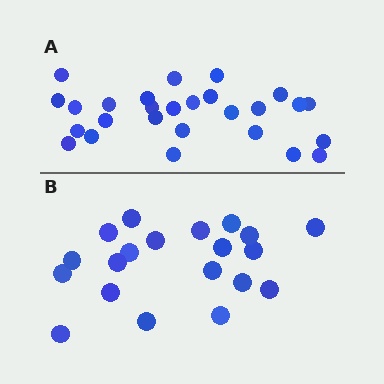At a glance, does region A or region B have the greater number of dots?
Region A (the top region) has more dots.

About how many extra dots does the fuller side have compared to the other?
Region A has roughly 8 or so more dots than region B.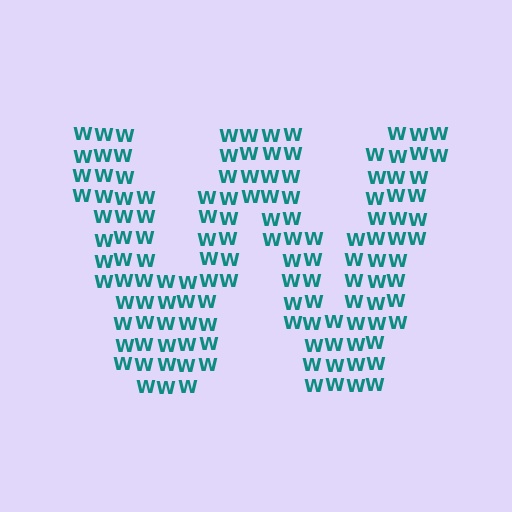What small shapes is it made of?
It is made of small letter W's.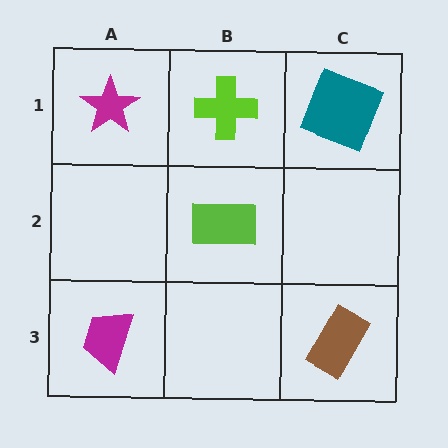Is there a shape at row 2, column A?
No, that cell is empty.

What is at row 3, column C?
A brown rectangle.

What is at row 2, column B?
A lime rectangle.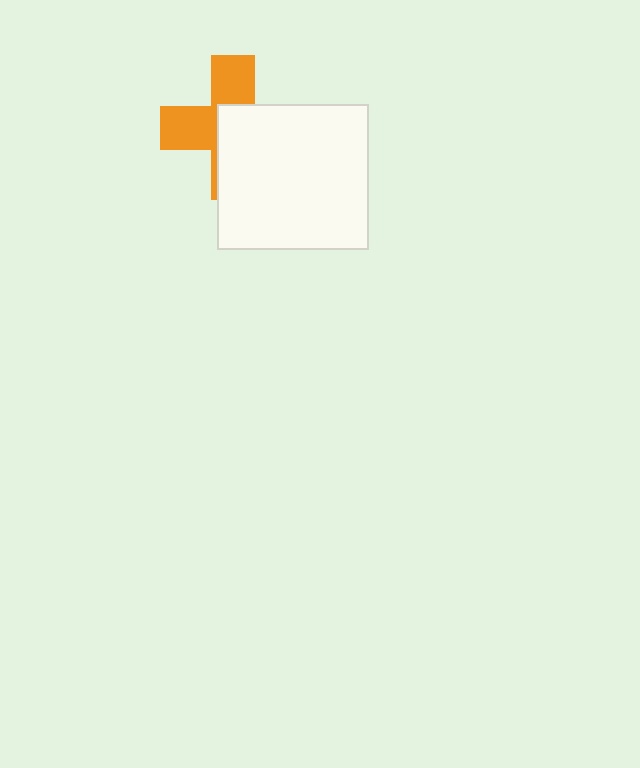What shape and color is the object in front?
The object in front is a white rectangle.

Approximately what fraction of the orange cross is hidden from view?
Roughly 54% of the orange cross is hidden behind the white rectangle.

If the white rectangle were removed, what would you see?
You would see the complete orange cross.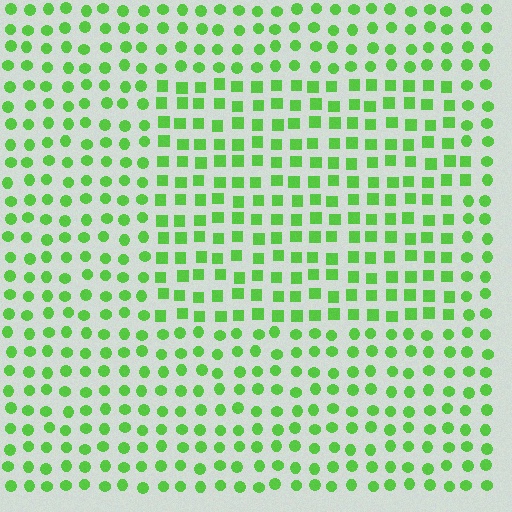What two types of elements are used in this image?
The image uses squares inside the rectangle region and circles outside it.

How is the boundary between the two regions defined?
The boundary is defined by a change in element shape: squares inside vs. circles outside. All elements share the same color and spacing.